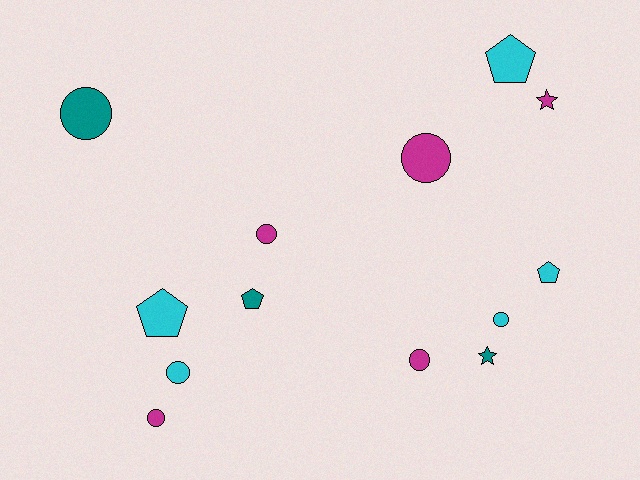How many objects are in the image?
There are 13 objects.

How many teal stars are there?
There is 1 teal star.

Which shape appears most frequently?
Circle, with 7 objects.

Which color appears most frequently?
Cyan, with 5 objects.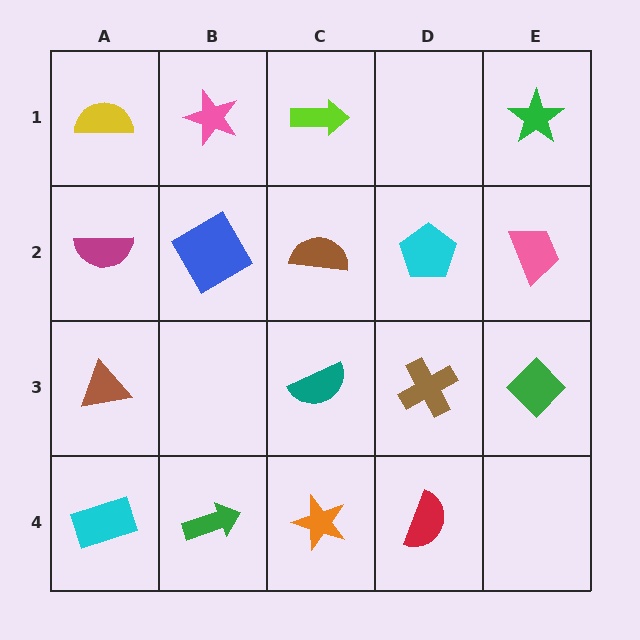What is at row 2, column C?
A brown semicircle.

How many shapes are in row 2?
5 shapes.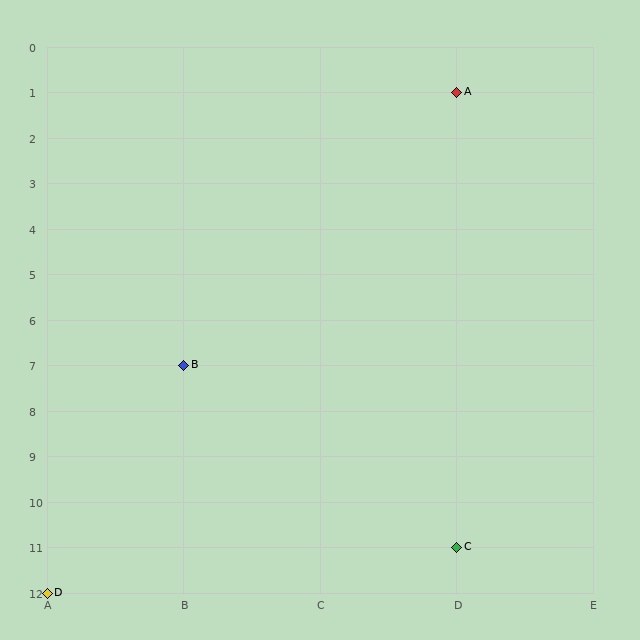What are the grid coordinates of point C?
Point C is at grid coordinates (D, 11).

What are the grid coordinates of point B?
Point B is at grid coordinates (B, 7).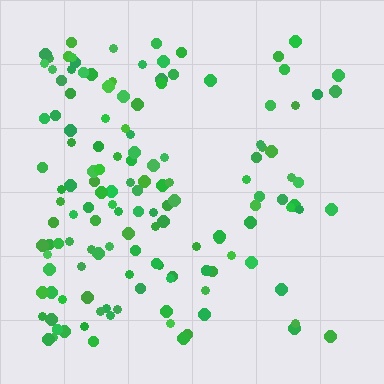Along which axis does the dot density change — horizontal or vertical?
Horizontal.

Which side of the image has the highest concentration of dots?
The left.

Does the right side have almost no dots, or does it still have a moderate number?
Still a moderate number, just noticeably fewer than the left.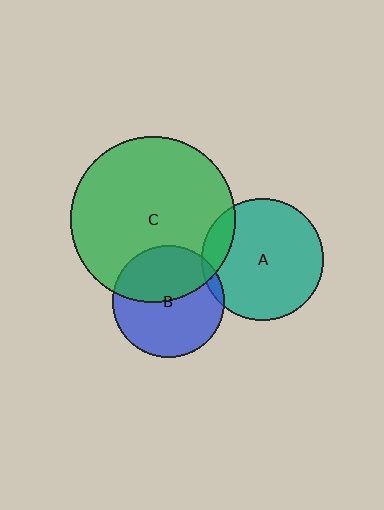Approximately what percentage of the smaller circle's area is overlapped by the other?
Approximately 40%.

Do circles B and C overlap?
Yes.